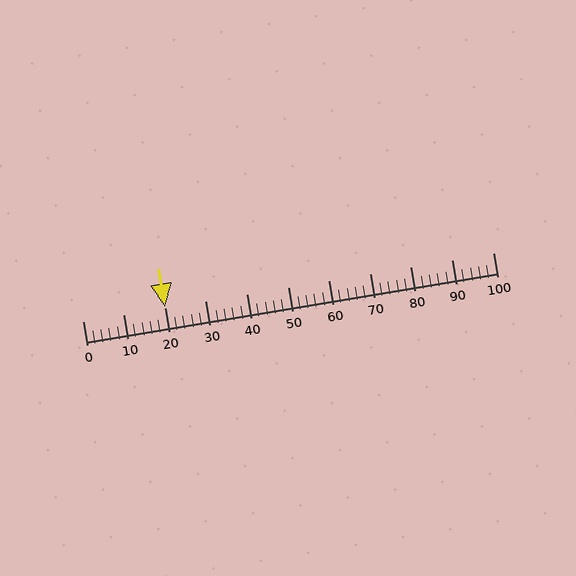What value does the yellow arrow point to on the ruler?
The yellow arrow points to approximately 20.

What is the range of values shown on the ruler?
The ruler shows values from 0 to 100.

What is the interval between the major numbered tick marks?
The major tick marks are spaced 10 units apart.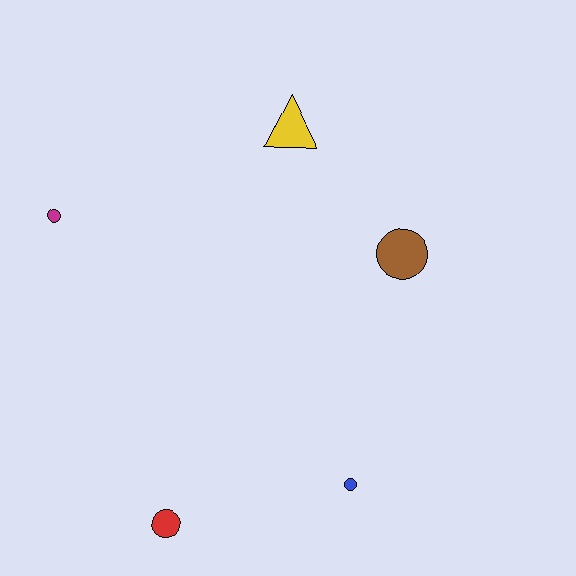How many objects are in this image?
There are 5 objects.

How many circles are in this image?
There are 4 circles.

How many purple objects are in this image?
There are no purple objects.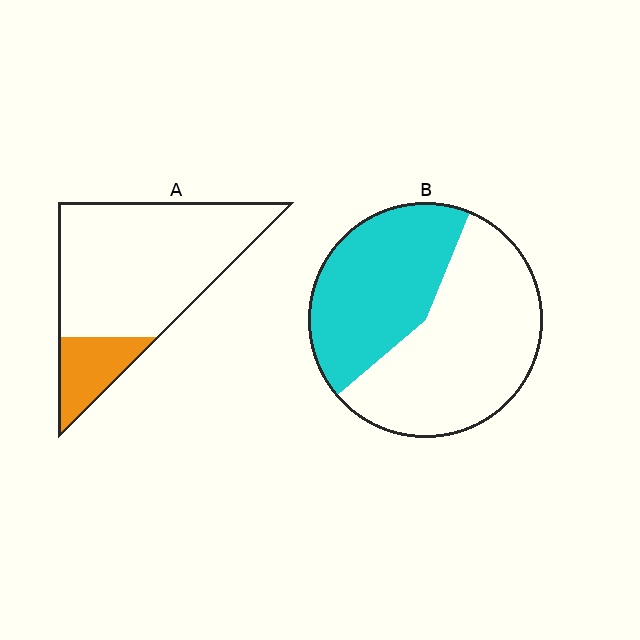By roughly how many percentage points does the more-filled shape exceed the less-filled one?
By roughly 25 percentage points (B over A).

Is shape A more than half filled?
No.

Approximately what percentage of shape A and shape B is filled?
A is approximately 20% and B is approximately 45%.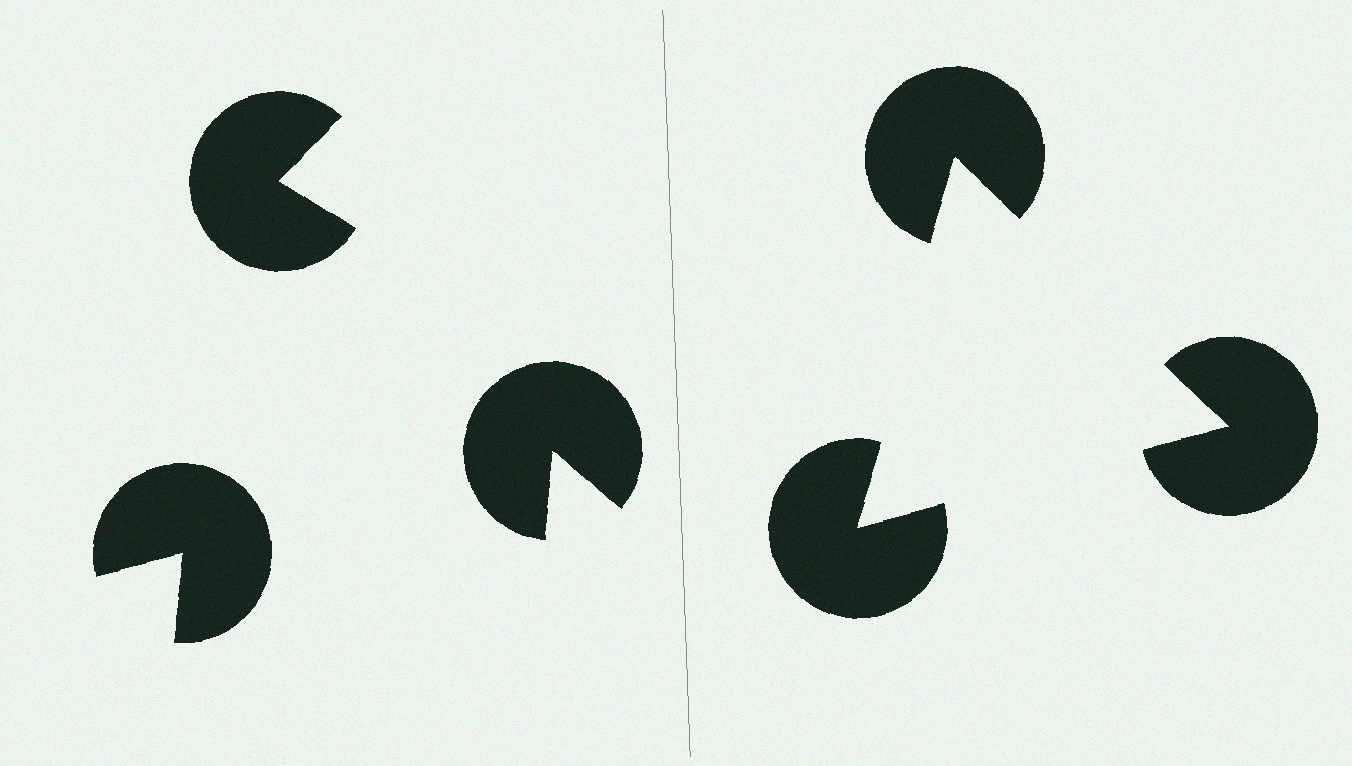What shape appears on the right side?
An illusory triangle.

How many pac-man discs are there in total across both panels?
6 — 3 on each side.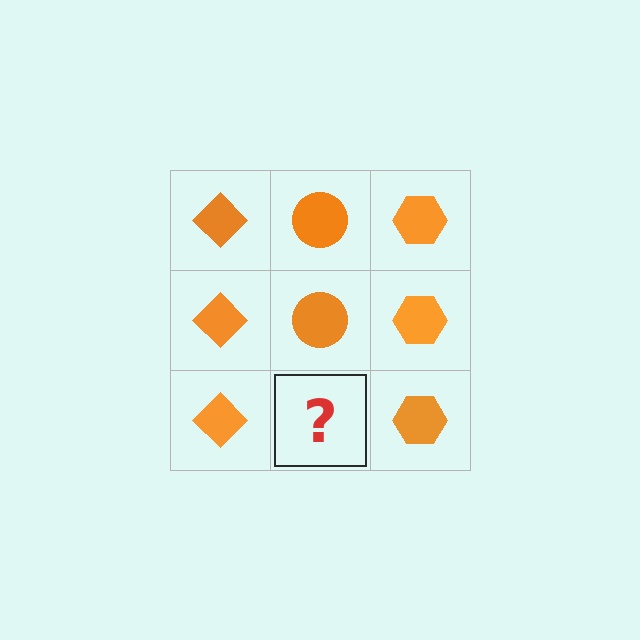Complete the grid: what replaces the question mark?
The question mark should be replaced with an orange circle.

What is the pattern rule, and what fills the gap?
The rule is that each column has a consistent shape. The gap should be filled with an orange circle.